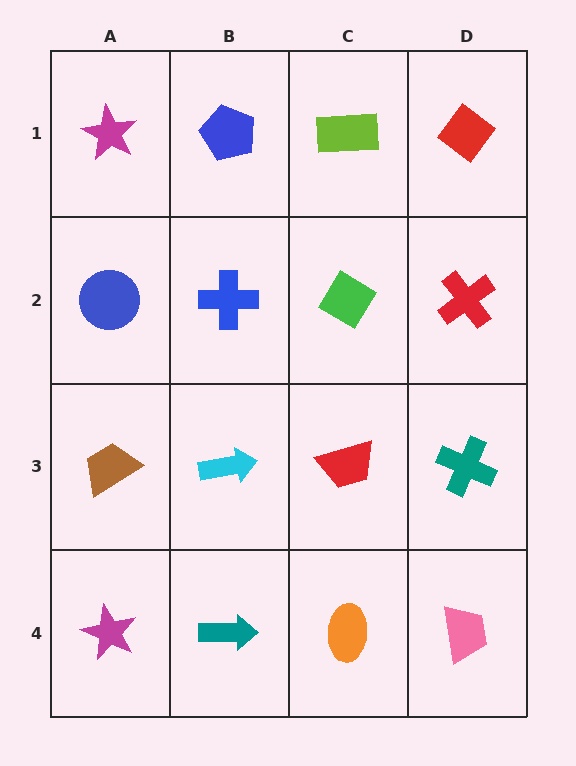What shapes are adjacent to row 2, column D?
A red diamond (row 1, column D), a teal cross (row 3, column D), a green diamond (row 2, column C).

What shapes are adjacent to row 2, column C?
A lime rectangle (row 1, column C), a red trapezoid (row 3, column C), a blue cross (row 2, column B), a red cross (row 2, column D).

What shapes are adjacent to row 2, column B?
A blue pentagon (row 1, column B), a cyan arrow (row 3, column B), a blue circle (row 2, column A), a green diamond (row 2, column C).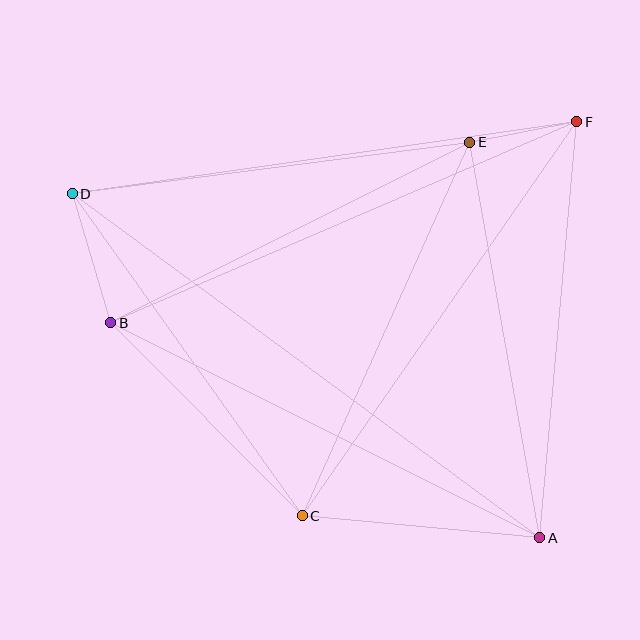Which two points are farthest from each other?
Points A and D are farthest from each other.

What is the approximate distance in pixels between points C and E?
The distance between C and E is approximately 409 pixels.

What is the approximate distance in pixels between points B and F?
The distance between B and F is approximately 508 pixels.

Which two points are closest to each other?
Points E and F are closest to each other.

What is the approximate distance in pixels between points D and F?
The distance between D and F is approximately 510 pixels.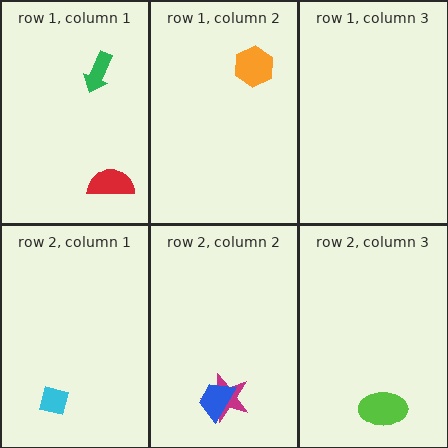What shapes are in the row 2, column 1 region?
The cyan square.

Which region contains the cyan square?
The row 2, column 1 region.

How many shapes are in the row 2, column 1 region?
1.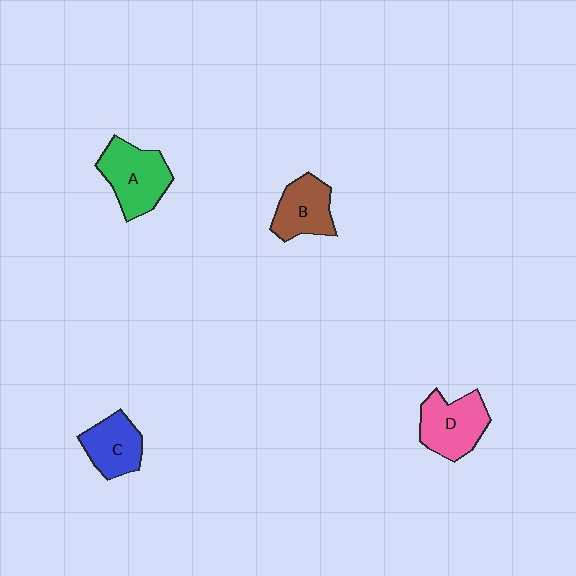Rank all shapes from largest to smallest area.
From largest to smallest: A (green), D (pink), B (brown), C (blue).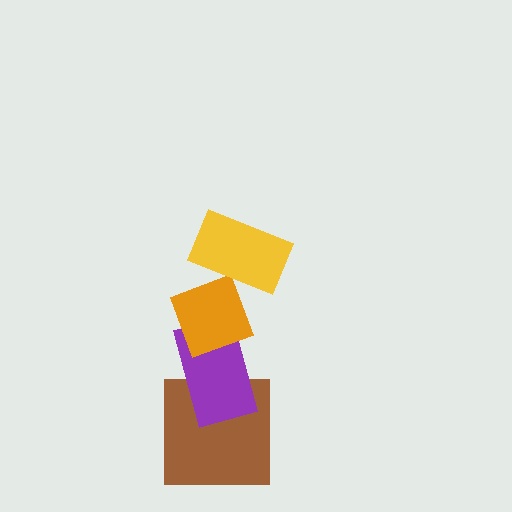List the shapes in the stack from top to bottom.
From top to bottom: the yellow rectangle, the orange diamond, the purple rectangle, the brown square.